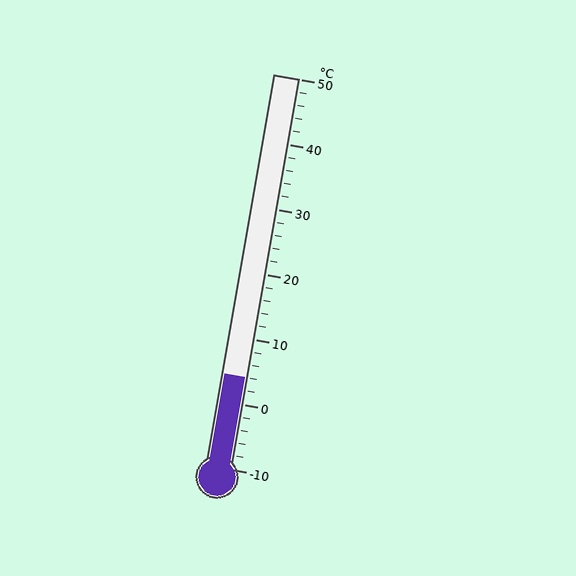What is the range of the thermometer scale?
The thermometer scale ranges from -10°C to 50°C.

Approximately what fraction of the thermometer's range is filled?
The thermometer is filled to approximately 25% of its range.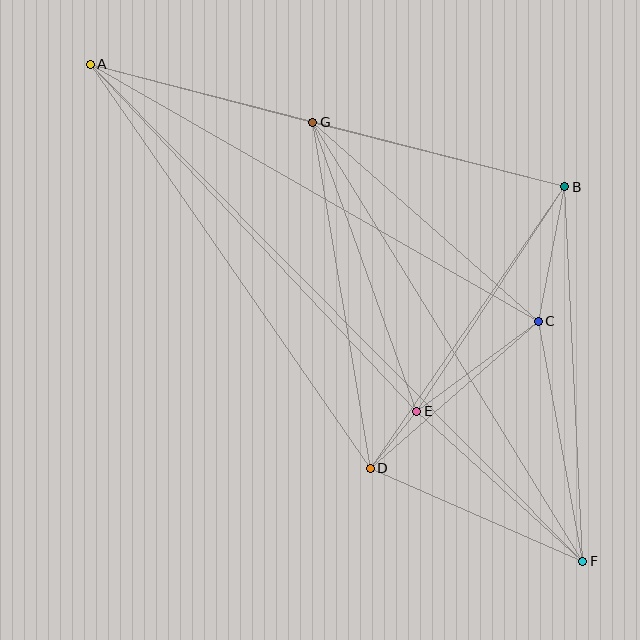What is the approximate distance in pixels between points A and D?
The distance between A and D is approximately 492 pixels.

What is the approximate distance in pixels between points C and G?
The distance between C and G is approximately 301 pixels.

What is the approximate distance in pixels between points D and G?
The distance between D and G is approximately 351 pixels.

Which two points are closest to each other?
Points D and E are closest to each other.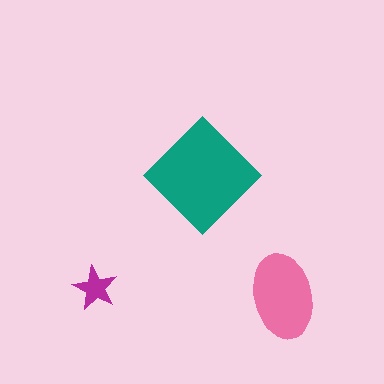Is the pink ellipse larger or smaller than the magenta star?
Larger.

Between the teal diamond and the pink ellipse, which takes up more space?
The teal diamond.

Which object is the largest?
The teal diamond.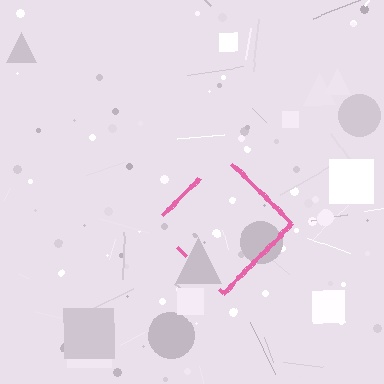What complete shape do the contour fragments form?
The contour fragments form a diamond.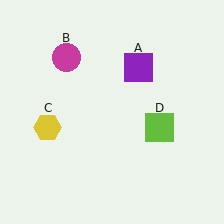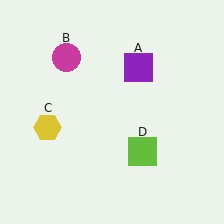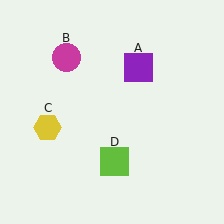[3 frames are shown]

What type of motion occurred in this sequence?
The lime square (object D) rotated clockwise around the center of the scene.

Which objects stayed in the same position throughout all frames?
Purple square (object A) and magenta circle (object B) and yellow hexagon (object C) remained stationary.